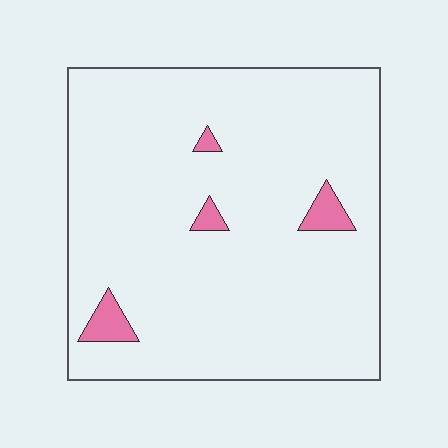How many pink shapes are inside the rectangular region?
4.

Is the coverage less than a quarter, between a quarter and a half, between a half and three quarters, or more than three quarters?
Less than a quarter.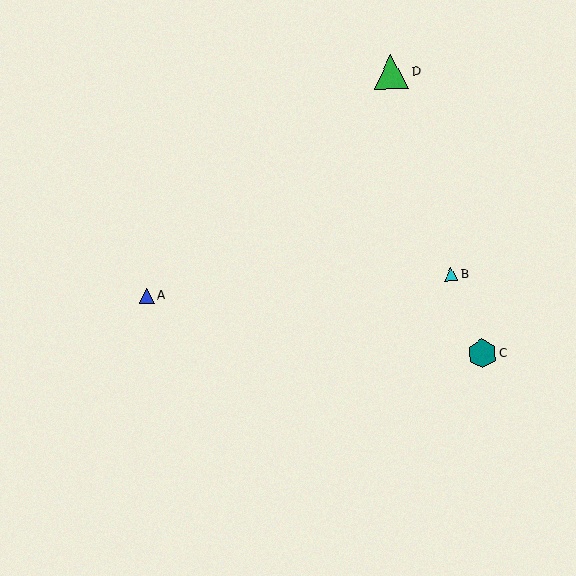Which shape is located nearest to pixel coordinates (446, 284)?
The cyan triangle (labeled B) at (451, 274) is nearest to that location.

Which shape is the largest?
The green triangle (labeled D) is the largest.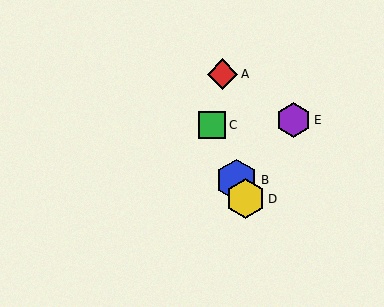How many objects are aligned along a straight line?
3 objects (B, C, D) are aligned along a straight line.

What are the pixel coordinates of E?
Object E is at (293, 120).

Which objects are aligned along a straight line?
Objects B, C, D are aligned along a straight line.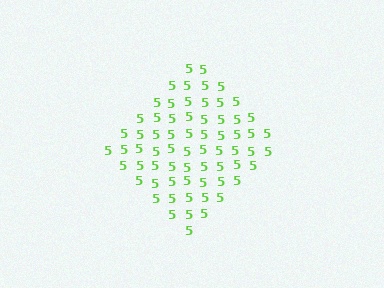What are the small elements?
The small elements are digit 5's.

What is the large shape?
The large shape is a diamond.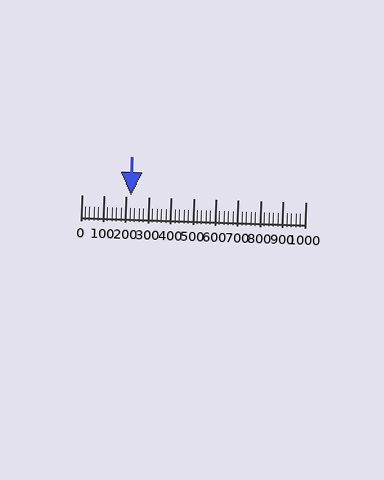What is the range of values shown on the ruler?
The ruler shows values from 0 to 1000.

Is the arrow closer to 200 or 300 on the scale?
The arrow is closer to 200.